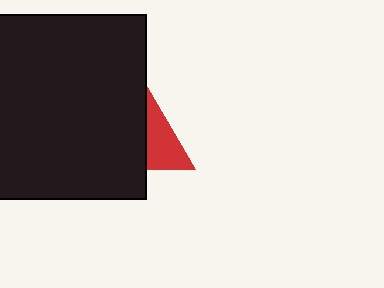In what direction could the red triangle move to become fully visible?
The red triangle could move right. That would shift it out from behind the black square entirely.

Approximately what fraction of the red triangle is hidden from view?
Roughly 70% of the red triangle is hidden behind the black square.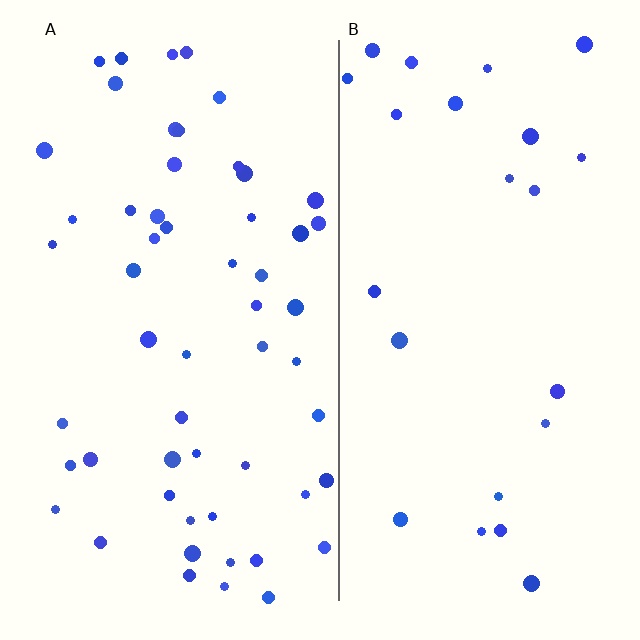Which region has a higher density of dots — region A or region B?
A (the left).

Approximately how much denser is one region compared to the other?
Approximately 2.3× — region A over region B.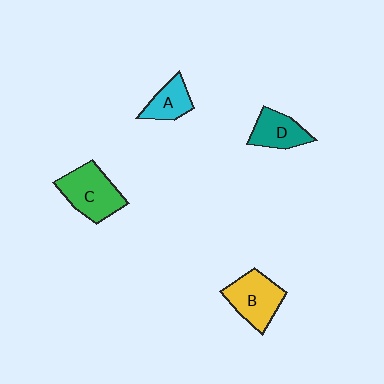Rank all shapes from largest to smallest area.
From largest to smallest: C (green), B (yellow), D (teal), A (cyan).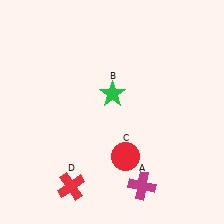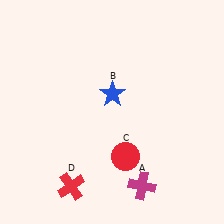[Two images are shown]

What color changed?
The star (B) changed from green in Image 1 to blue in Image 2.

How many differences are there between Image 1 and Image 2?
There is 1 difference between the two images.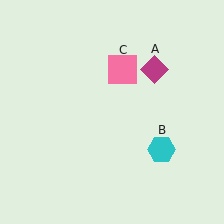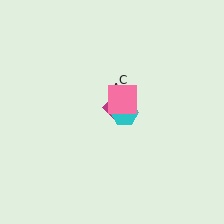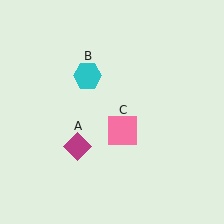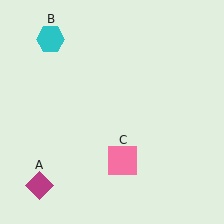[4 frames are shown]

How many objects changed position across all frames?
3 objects changed position: magenta diamond (object A), cyan hexagon (object B), pink square (object C).